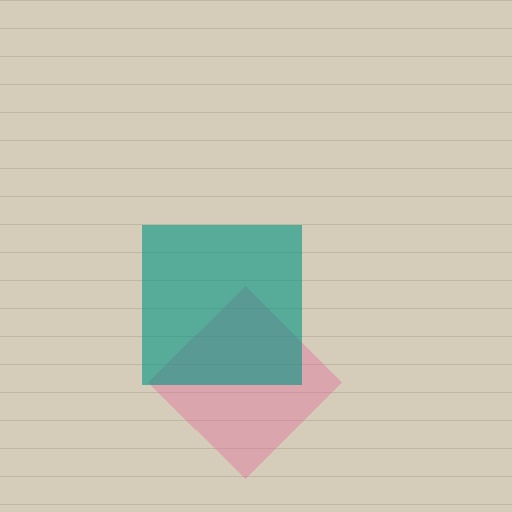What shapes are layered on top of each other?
The layered shapes are: a pink diamond, a teal square.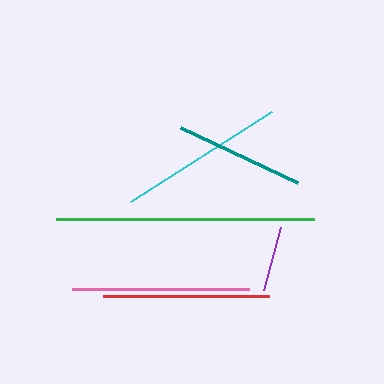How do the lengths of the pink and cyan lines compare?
The pink and cyan lines are approximately the same length.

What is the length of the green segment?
The green segment is approximately 259 pixels long.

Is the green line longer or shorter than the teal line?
The green line is longer than the teal line.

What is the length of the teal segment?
The teal segment is approximately 129 pixels long.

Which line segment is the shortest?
The purple line is the shortest at approximately 66 pixels.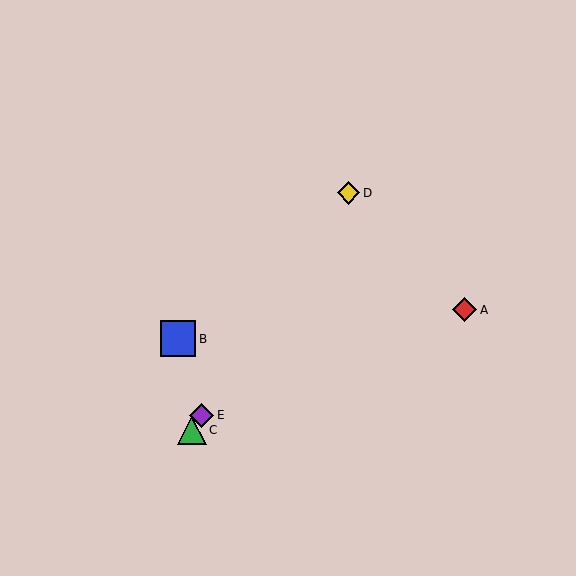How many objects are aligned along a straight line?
3 objects (C, D, E) are aligned along a straight line.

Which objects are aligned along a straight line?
Objects C, D, E are aligned along a straight line.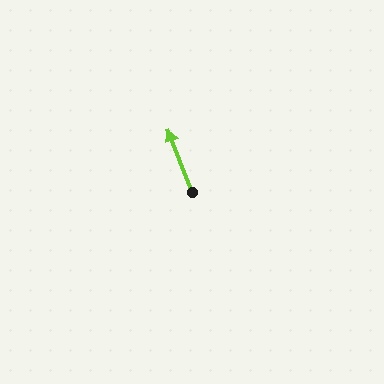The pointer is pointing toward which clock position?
Roughly 11 o'clock.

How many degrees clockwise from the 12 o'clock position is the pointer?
Approximately 339 degrees.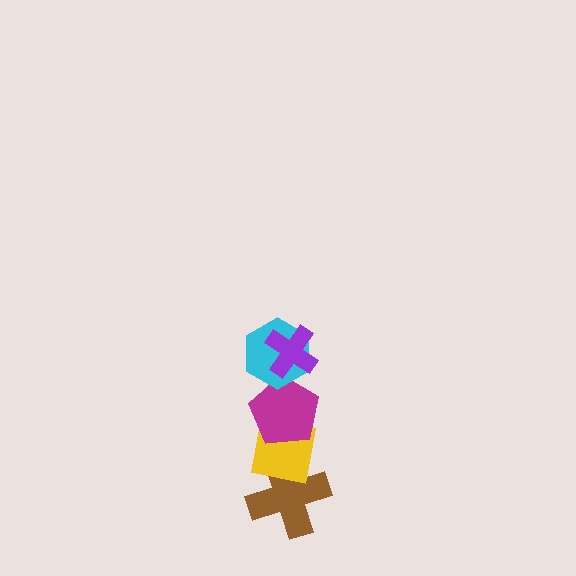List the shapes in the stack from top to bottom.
From top to bottom: the purple cross, the cyan hexagon, the magenta pentagon, the yellow square, the brown cross.